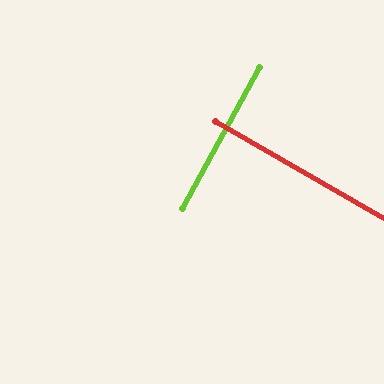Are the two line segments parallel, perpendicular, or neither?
Perpendicular — they meet at approximately 89°.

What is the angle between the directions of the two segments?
Approximately 89 degrees.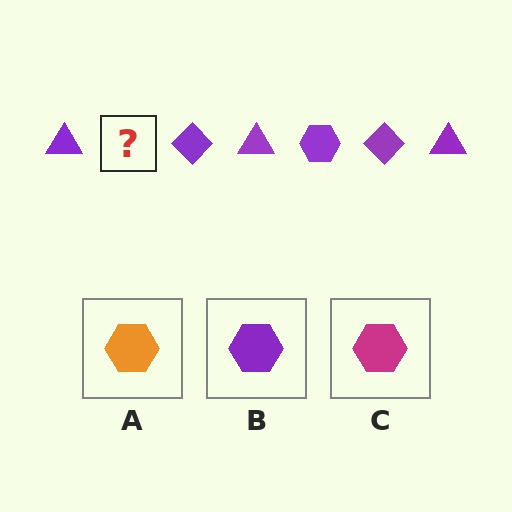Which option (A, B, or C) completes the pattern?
B.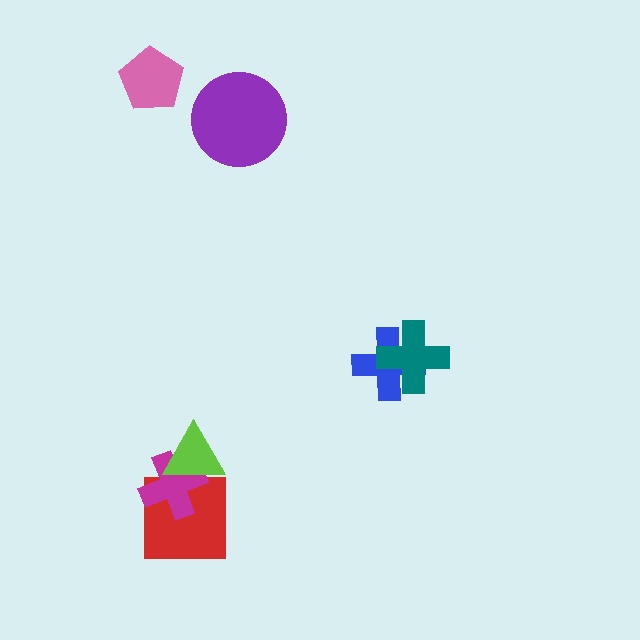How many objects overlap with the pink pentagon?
0 objects overlap with the pink pentagon.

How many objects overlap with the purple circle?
0 objects overlap with the purple circle.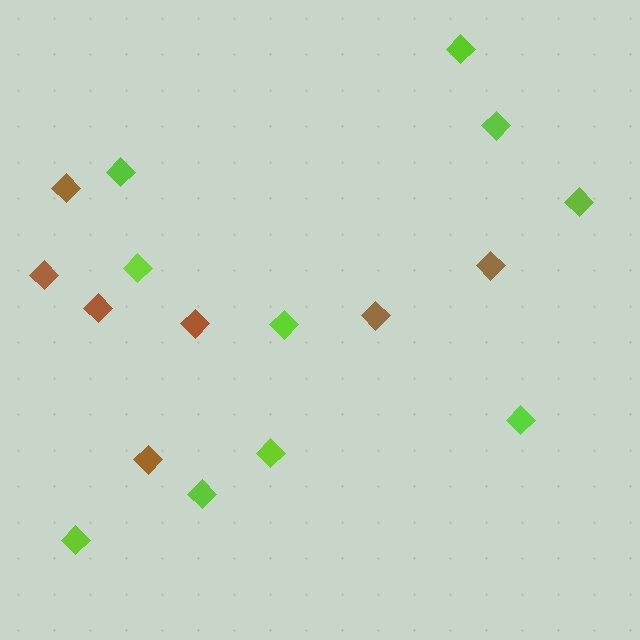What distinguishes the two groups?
There are 2 groups: one group of lime diamonds (10) and one group of brown diamonds (7).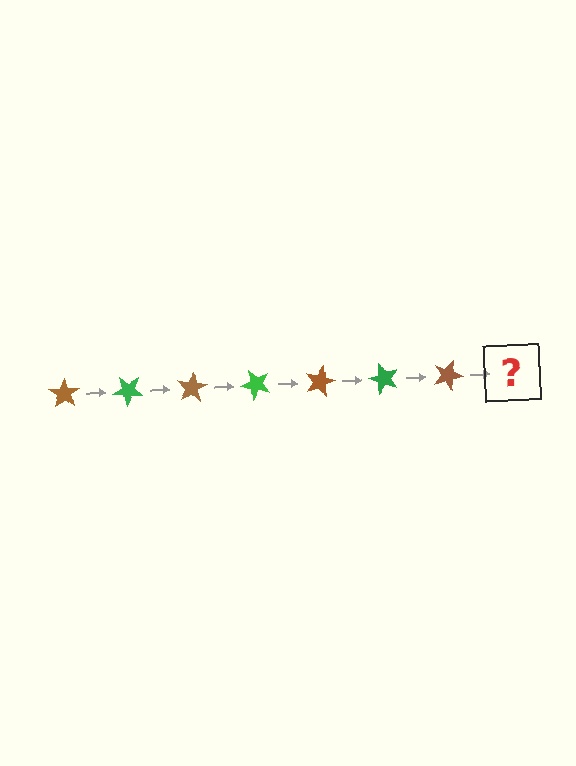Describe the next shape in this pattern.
It should be a green star, rotated 280 degrees from the start.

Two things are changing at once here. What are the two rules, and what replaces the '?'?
The two rules are that it rotates 40 degrees each step and the color cycles through brown and green. The '?' should be a green star, rotated 280 degrees from the start.